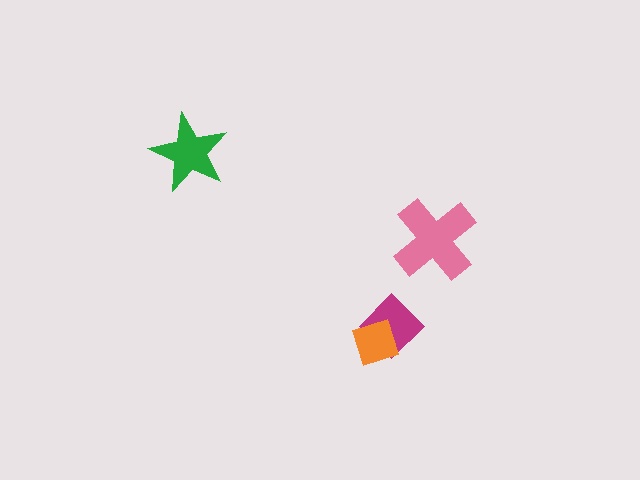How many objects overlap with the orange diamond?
1 object overlaps with the orange diamond.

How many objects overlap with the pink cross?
0 objects overlap with the pink cross.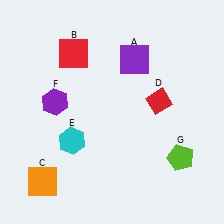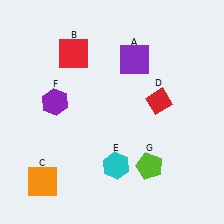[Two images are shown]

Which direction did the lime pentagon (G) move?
The lime pentagon (G) moved left.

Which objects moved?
The objects that moved are: the cyan hexagon (E), the lime pentagon (G).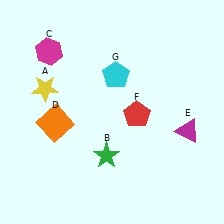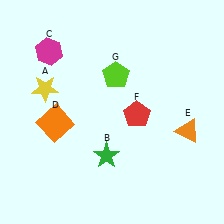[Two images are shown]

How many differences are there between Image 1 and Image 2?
There are 2 differences between the two images.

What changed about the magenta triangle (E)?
In Image 1, E is magenta. In Image 2, it changed to orange.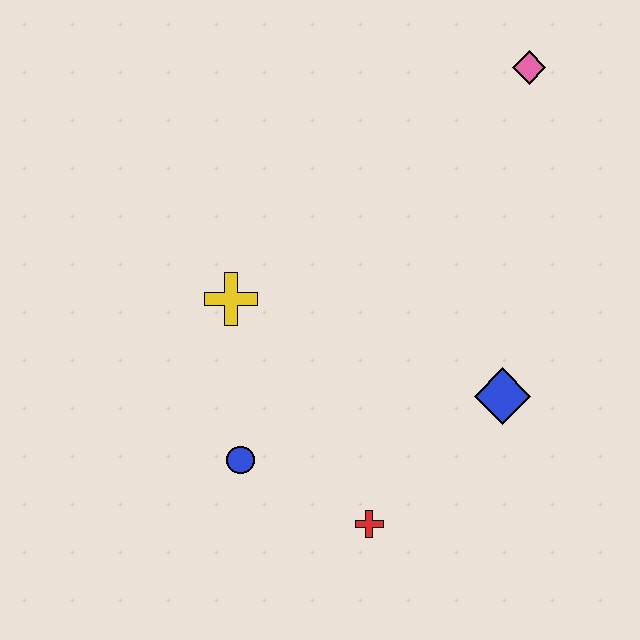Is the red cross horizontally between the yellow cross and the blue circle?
No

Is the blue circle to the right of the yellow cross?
Yes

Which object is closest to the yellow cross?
The blue circle is closest to the yellow cross.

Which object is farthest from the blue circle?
The pink diamond is farthest from the blue circle.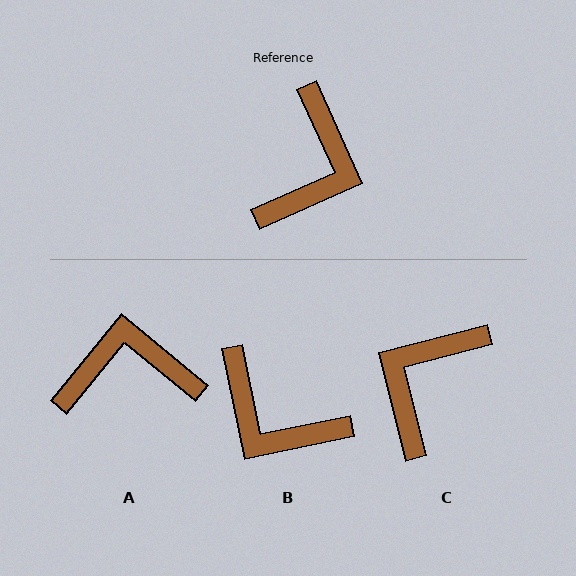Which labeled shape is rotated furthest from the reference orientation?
C, about 170 degrees away.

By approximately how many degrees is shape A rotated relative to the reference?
Approximately 116 degrees counter-clockwise.